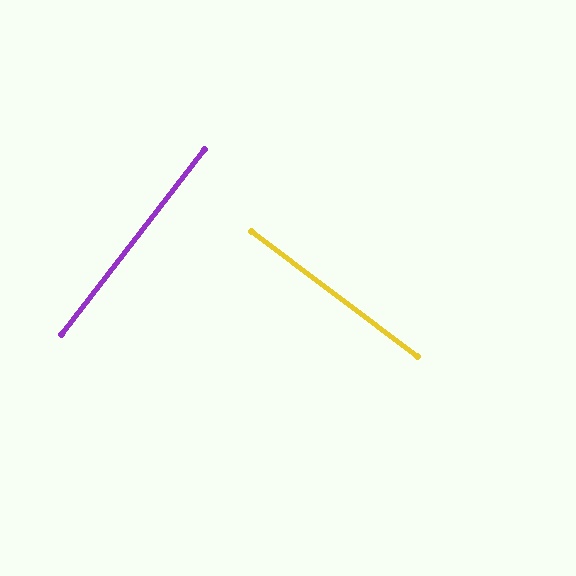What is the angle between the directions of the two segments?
Approximately 89 degrees.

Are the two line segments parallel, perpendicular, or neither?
Perpendicular — they meet at approximately 89°.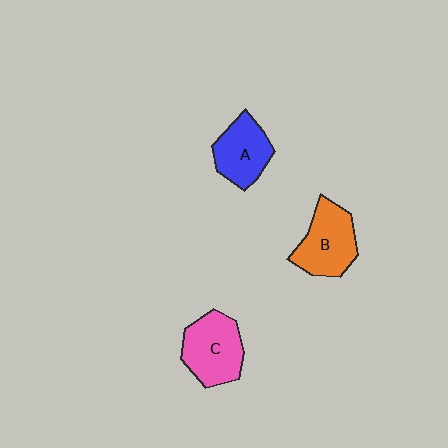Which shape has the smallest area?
Shape A (blue).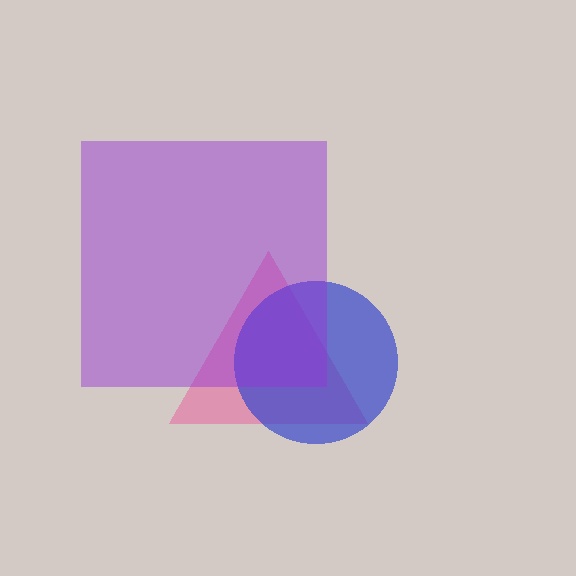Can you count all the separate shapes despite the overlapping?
Yes, there are 3 separate shapes.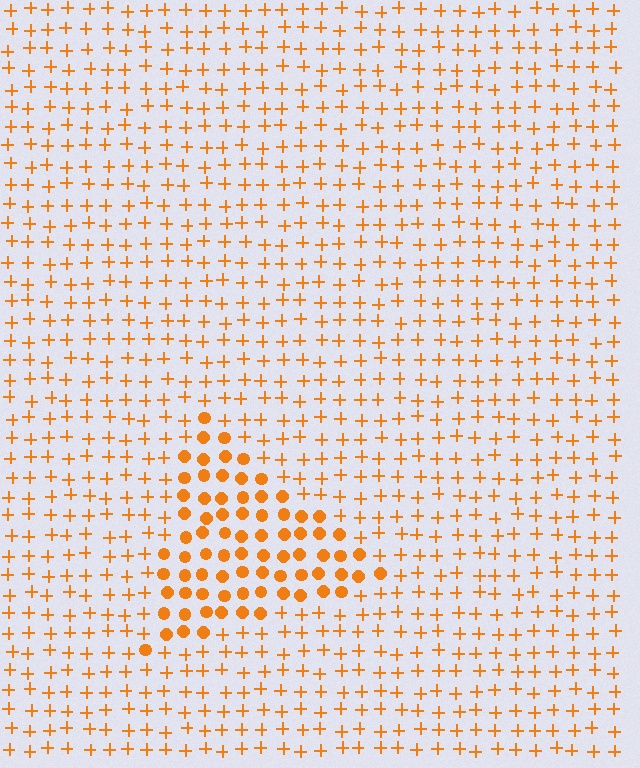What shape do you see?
I see a triangle.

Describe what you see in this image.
The image is filled with small orange elements arranged in a uniform grid. A triangle-shaped region contains circles, while the surrounding area contains plus signs. The boundary is defined purely by the change in element shape.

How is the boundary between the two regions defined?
The boundary is defined by a change in element shape: circles inside vs. plus signs outside. All elements share the same color and spacing.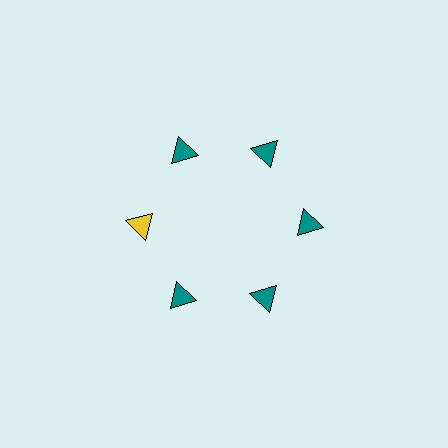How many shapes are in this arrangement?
There are 6 shapes arranged in a ring pattern.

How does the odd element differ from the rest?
It has a different color: yellow instead of teal.